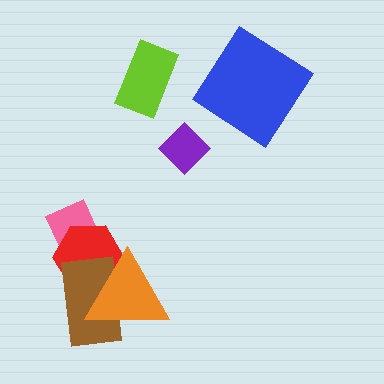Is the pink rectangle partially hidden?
Yes, it is partially covered by another shape.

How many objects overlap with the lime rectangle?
0 objects overlap with the lime rectangle.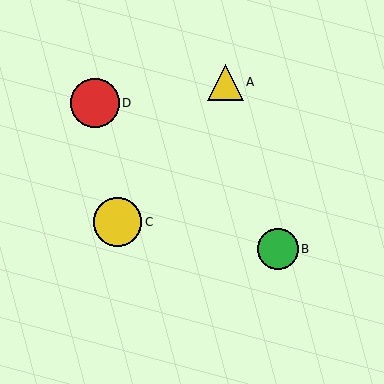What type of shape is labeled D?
Shape D is a red circle.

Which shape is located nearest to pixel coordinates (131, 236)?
The yellow circle (labeled C) at (117, 222) is nearest to that location.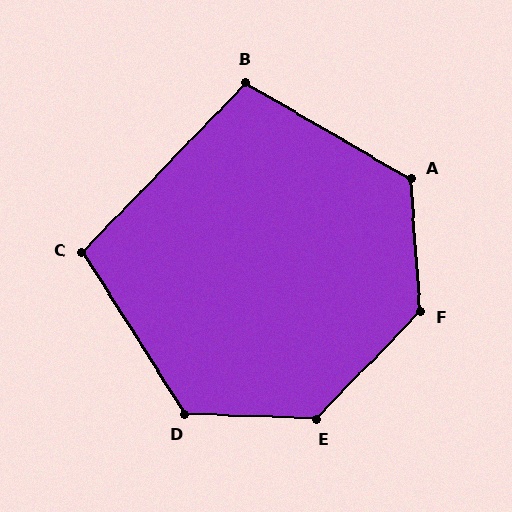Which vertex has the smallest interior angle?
C, at approximately 104 degrees.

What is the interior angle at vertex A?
Approximately 124 degrees (obtuse).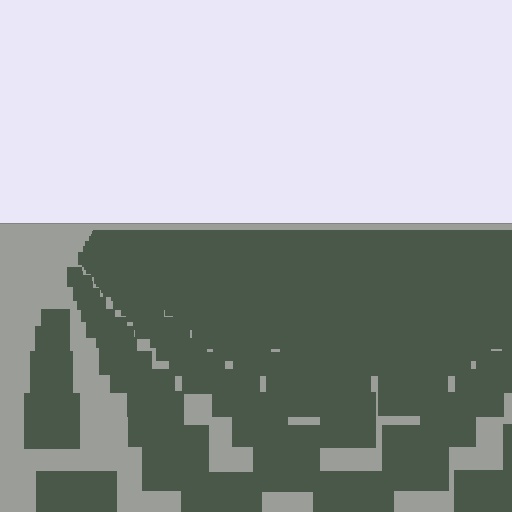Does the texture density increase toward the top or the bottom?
Density increases toward the top.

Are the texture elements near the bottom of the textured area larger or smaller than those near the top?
Larger. Near the bottom, elements are closer to the viewer and appear at a bigger on-screen size.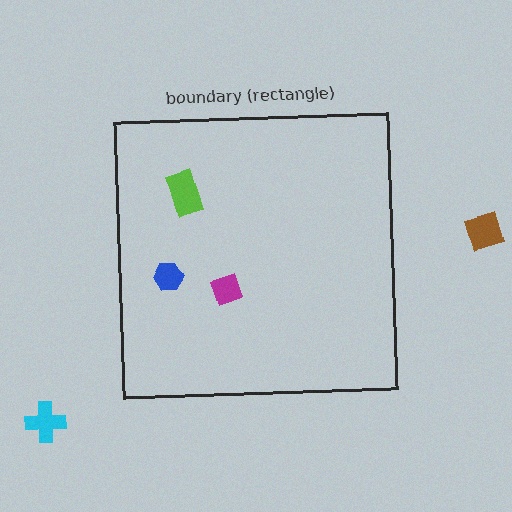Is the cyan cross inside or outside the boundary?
Outside.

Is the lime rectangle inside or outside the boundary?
Inside.